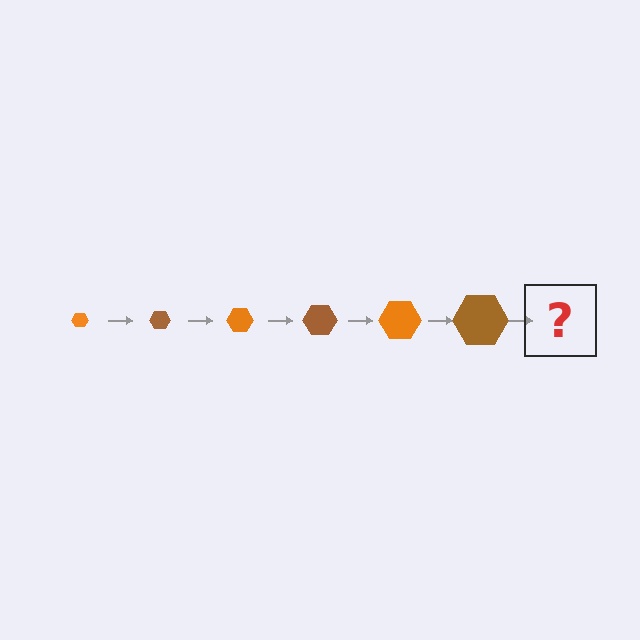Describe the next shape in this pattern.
It should be an orange hexagon, larger than the previous one.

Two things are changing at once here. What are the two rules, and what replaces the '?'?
The two rules are that the hexagon grows larger each step and the color cycles through orange and brown. The '?' should be an orange hexagon, larger than the previous one.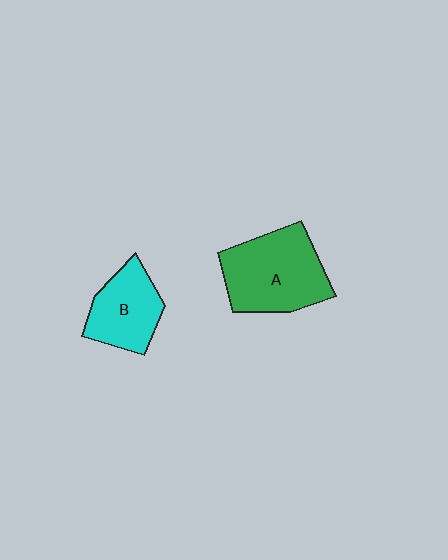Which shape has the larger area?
Shape A (green).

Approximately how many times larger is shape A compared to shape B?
Approximately 1.5 times.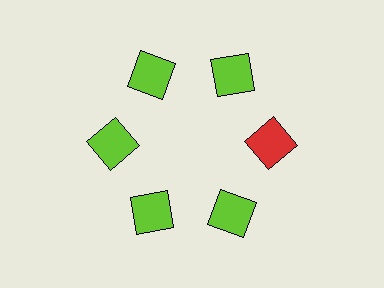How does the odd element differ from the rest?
It has a different color: red instead of lime.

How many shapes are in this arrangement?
There are 6 shapes arranged in a ring pattern.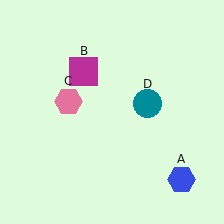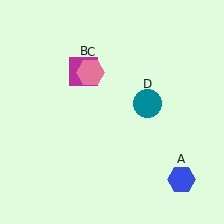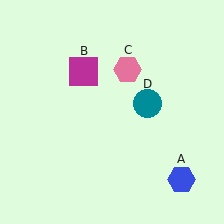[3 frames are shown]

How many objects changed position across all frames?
1 object changed position: pink hexagon (object C).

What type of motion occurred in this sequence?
The pink hexagon (object C) rotated clockwise around the center of the scene.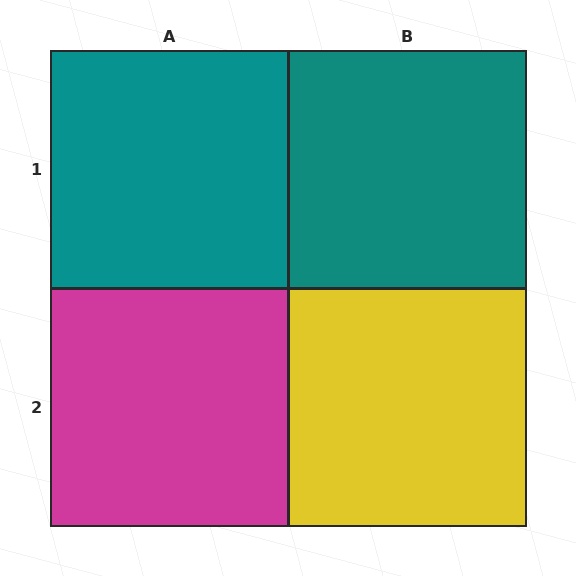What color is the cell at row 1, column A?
Teal.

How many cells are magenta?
1 cell is magenta.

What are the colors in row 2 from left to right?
Magenta, yellow.